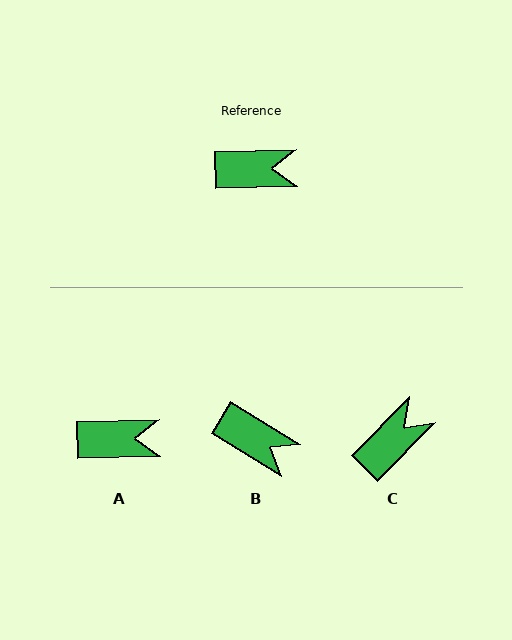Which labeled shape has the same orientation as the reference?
A.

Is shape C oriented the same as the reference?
No, it is off by about 44 degrees.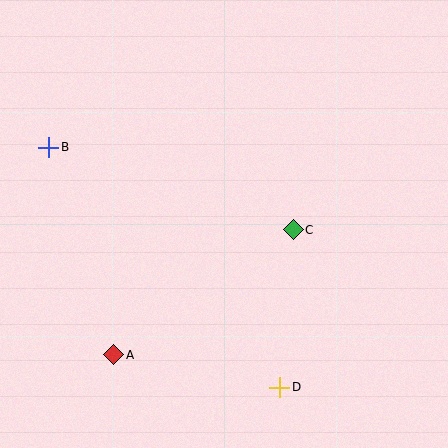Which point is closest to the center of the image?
Point C at (293, 230) is closest to the center.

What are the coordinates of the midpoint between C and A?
The midpoint between C and A is at (204, 292).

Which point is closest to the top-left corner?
Point B is closest to the top-left corner.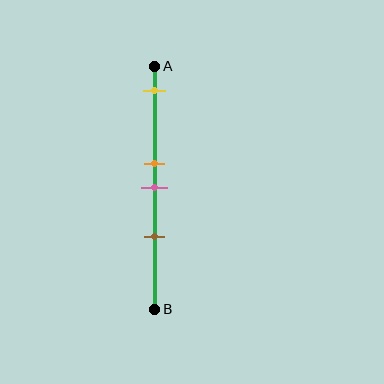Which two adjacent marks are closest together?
The orange and pink marks are the closest adjacent pair.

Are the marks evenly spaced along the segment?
No, the marks are not evenly spaced.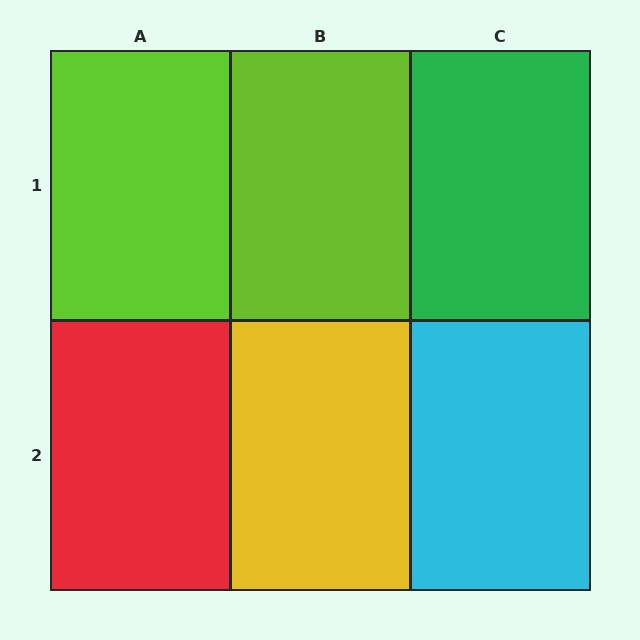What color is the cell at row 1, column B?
Lime.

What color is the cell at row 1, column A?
Lime.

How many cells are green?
1 cell is green.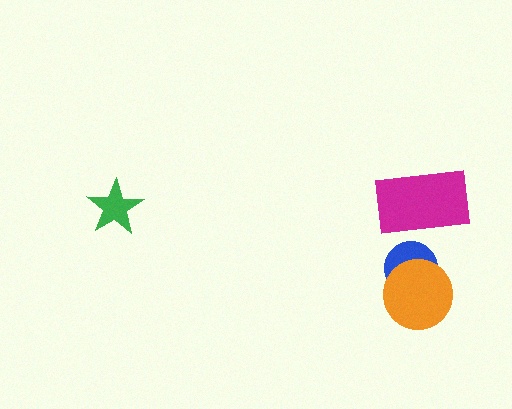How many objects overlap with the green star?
0 objects overlap with the green star.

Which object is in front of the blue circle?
The orange circle is in front of the blue circle.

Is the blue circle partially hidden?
Yes, it is partially covered by another shape.